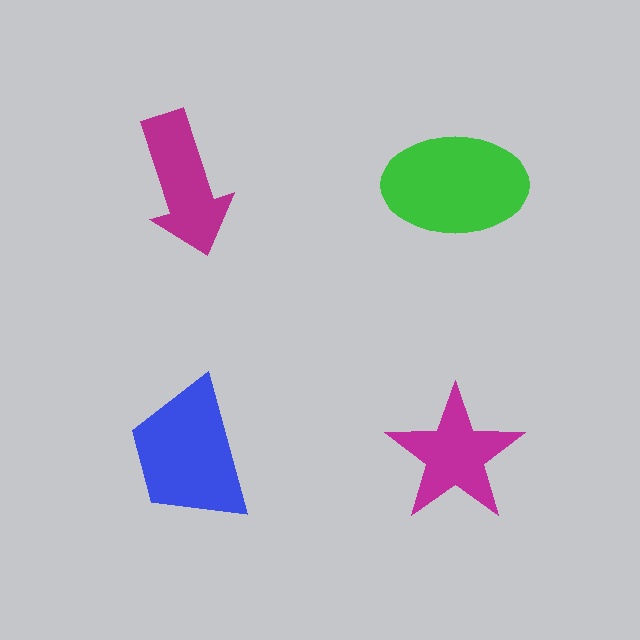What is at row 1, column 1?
A magenta arrow.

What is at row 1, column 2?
A green ellipse.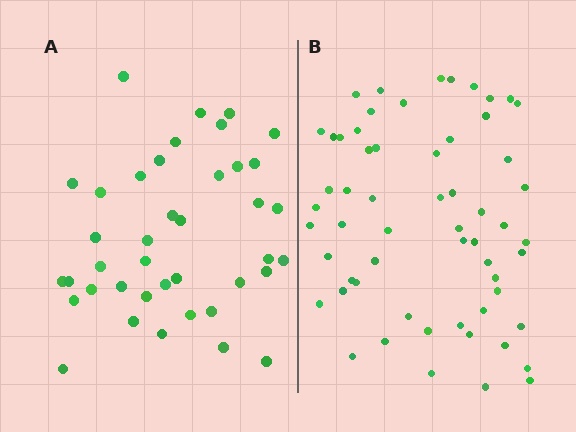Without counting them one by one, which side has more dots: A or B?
Region B (the right region) has more dots.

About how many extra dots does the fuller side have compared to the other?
Region B has approximately 20 more dots than region A.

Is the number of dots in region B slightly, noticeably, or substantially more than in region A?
Region B has substantially more. The ratio is roughly 1.5 to 1.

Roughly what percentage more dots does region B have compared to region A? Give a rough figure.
About 50% more.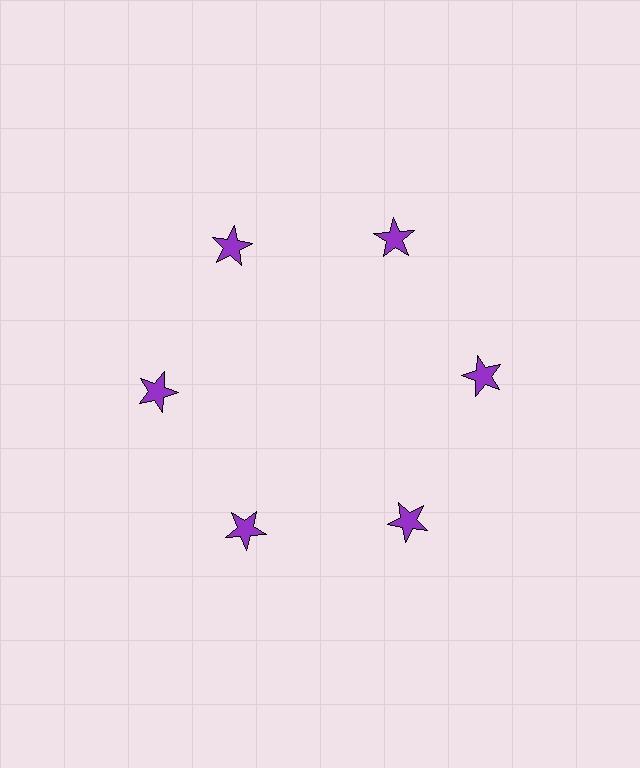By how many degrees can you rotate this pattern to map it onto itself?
The pattern maps onto itself every 60 degrees of rotation.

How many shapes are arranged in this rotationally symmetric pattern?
There are 6 shapes, arranged in 6 groups of 1.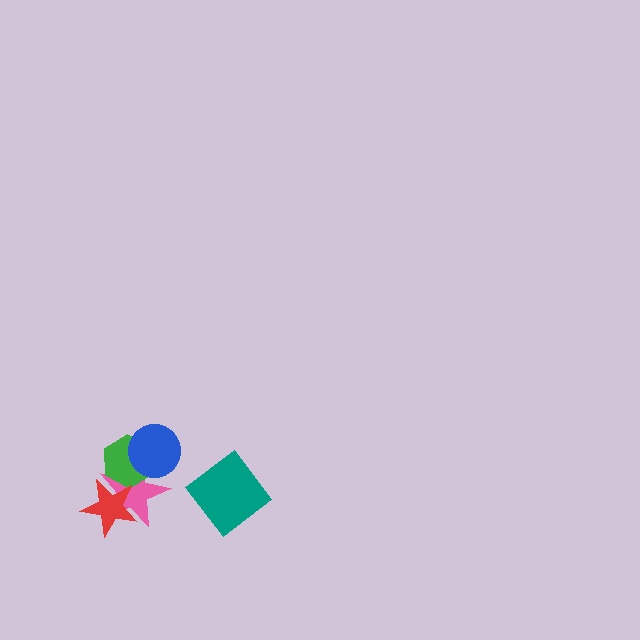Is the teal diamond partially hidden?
No, no other shape covers it.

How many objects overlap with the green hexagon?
3 objects overlap with the green hexagon.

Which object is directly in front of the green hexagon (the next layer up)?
The blue circle is directly in front of the green hexagon.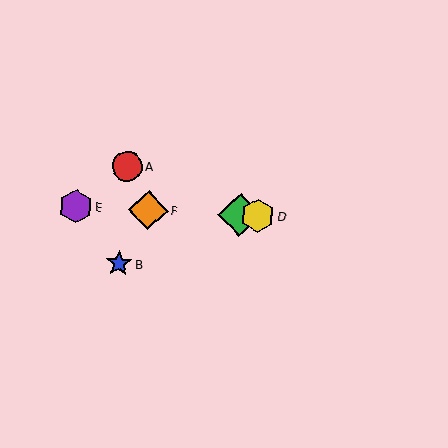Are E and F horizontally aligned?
Yes, both are at y≈206.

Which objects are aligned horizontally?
Objects C, D, E, F are aligned horizontally.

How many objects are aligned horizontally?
4 objects (C, D, E, F) are aligned horizontally.